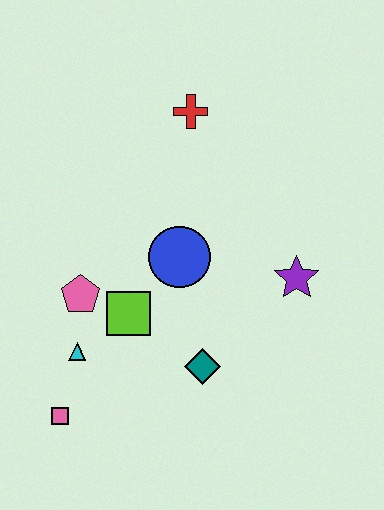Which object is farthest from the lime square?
The red cross is farthest from the lime square.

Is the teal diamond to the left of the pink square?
No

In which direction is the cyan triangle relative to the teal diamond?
The cyan triangle is to the left of the teal diamond.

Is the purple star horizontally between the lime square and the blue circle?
No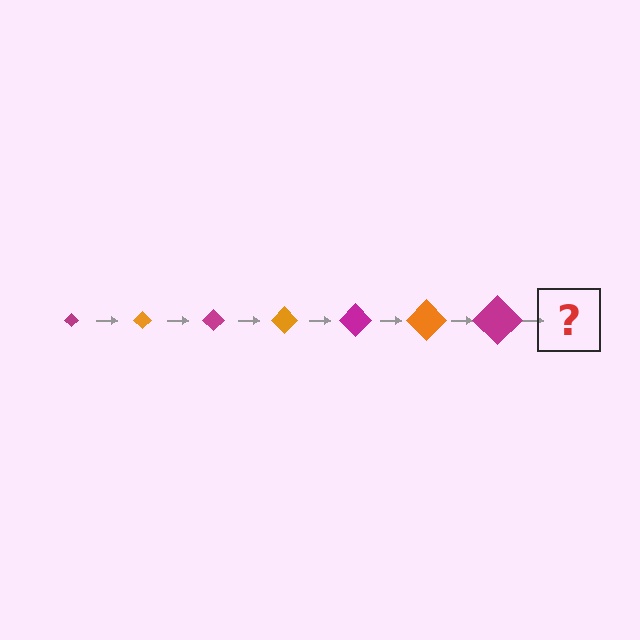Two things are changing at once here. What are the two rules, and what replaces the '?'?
The two rules are that the diamond grows larger each step and the color cycles through magenta and orange. The '?' should be an orange diamond, larger than the previous one.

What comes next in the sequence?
The next element should be an orange diamond, larger than the previous one.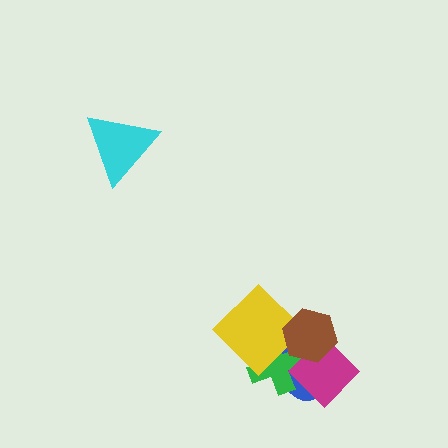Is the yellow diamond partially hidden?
Yes, it is partially covered by another shape.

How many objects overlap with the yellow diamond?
3 objects overlap with the yellow diamond.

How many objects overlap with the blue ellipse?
4 objects overlap with the blue ellipse.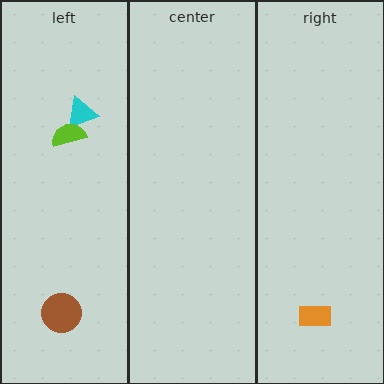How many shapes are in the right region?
1.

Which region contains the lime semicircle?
The left region.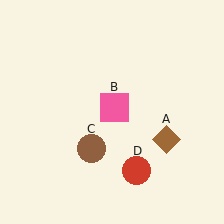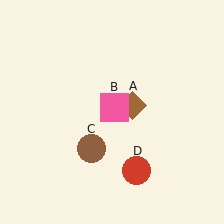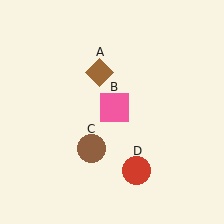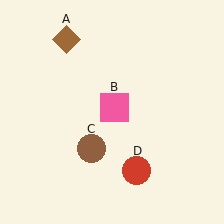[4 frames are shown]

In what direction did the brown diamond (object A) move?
The brown diamond (object A) moved up and to the left.